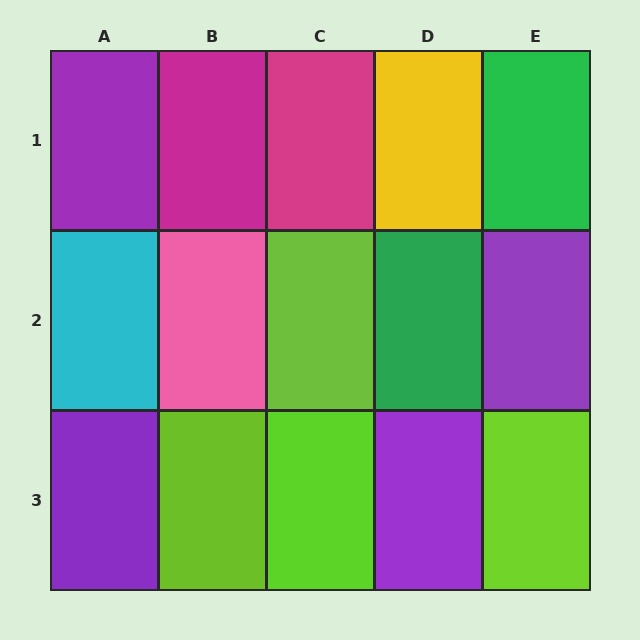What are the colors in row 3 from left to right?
Purple, lime, lime, purple, lime.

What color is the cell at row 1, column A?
Purple.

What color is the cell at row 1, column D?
Yellow.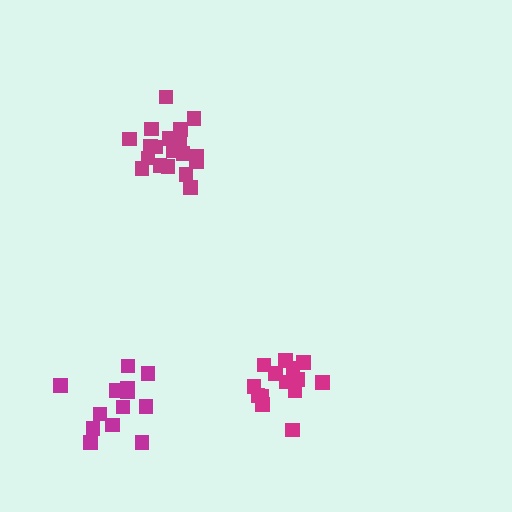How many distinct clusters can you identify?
There are 3 distinct clusters.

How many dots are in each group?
Group 1: 13 dots, Group 2: 19 dots, Group 3: 14 dots (46 total).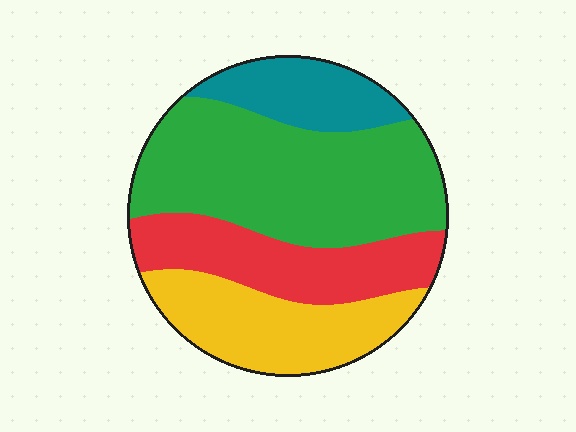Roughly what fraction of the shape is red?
Red takes up about one fifth (1/5) of the shape.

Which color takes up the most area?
Green, at roughly 40%.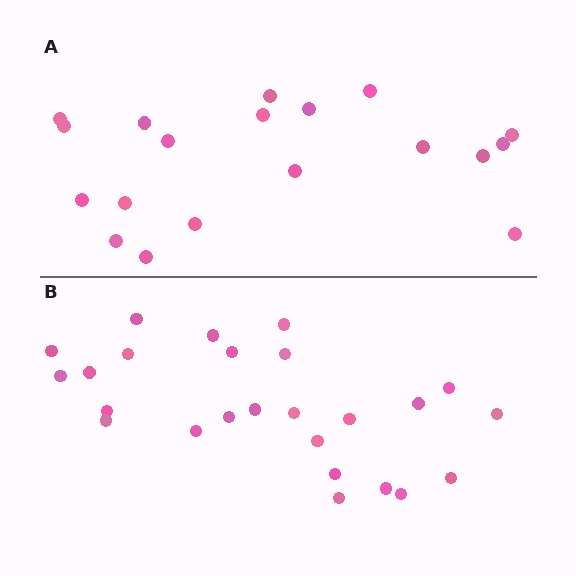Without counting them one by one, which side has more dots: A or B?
Region B (the bottom region) has more dots.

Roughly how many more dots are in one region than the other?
Region B has about 6 more dots than region A.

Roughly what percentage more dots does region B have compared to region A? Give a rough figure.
About 30% more.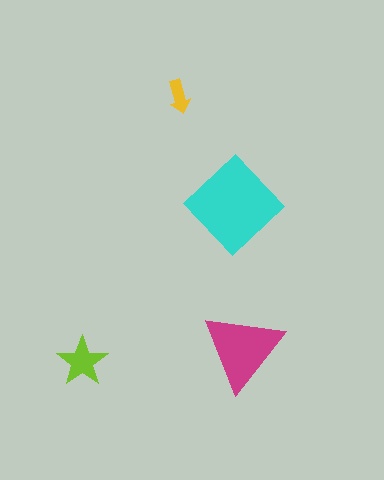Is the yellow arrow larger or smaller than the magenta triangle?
Smaller.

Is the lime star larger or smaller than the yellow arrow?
Larger.